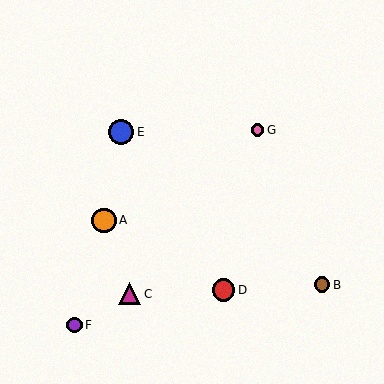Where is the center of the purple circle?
The center of the purple circle is at (74, 325).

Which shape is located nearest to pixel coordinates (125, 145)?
The blue circle (labeled E) at (121, 132) is nearest to that location.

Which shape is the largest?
The blue circle (labeled E) is the largest.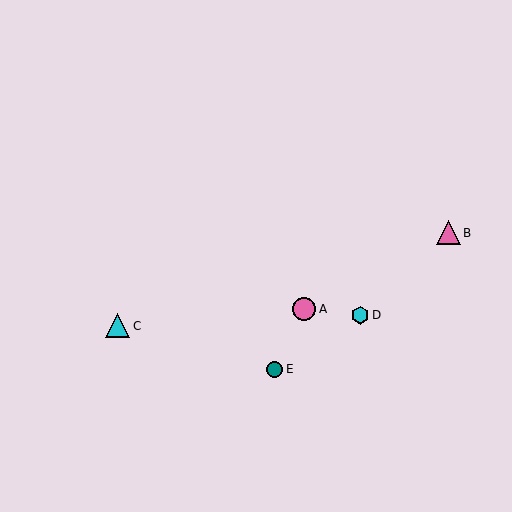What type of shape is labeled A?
Shape A is a pink circle.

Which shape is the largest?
The cyan triangle (labeled C) is the largest.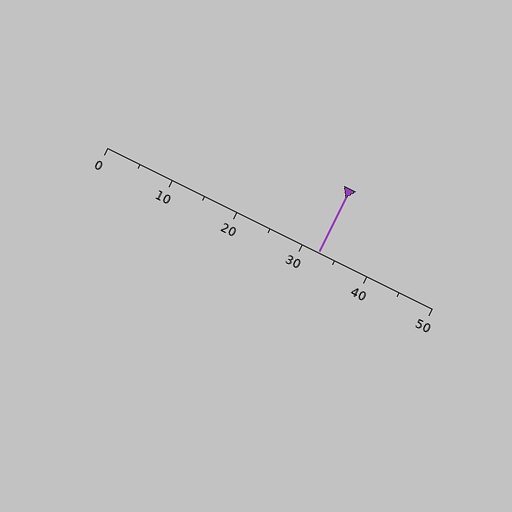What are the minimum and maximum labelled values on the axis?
The axis runs from 0 to 50.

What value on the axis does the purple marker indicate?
The marker indicates approximately 32.5.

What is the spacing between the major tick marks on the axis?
The major ticks are spaced 10 apart.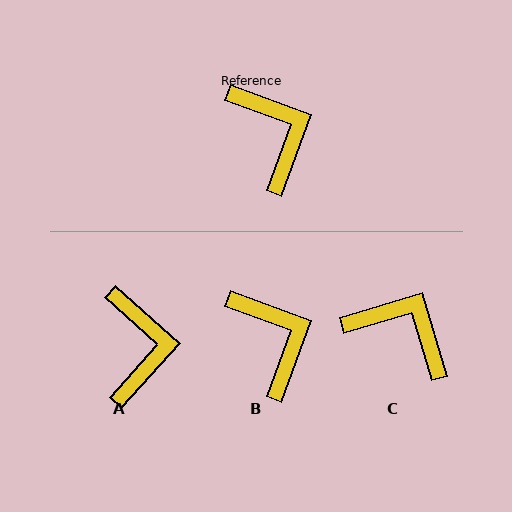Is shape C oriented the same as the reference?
No, it is off by about 37 degrees.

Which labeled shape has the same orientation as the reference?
B.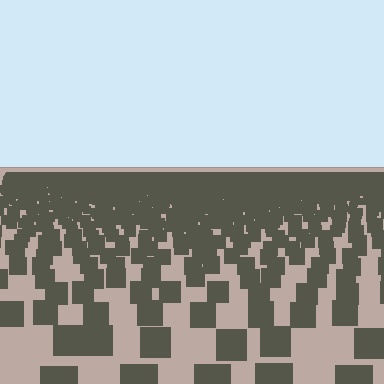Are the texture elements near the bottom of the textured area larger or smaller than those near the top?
Larger. Near the bottom, elements are closer to the viewer and appear at a bigger on-screen size.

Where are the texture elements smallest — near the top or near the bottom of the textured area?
Near the top.